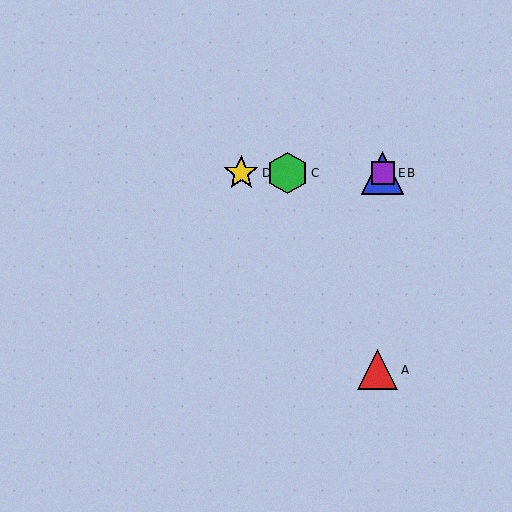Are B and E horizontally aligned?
Yes, both are at y≈173.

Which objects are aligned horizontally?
Objects B, C, D, E are aligned horizontally.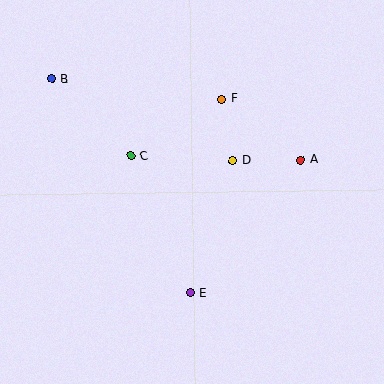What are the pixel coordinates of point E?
Point E is at (191, 293).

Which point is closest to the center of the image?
Point D at (232, 161) is closest to the center.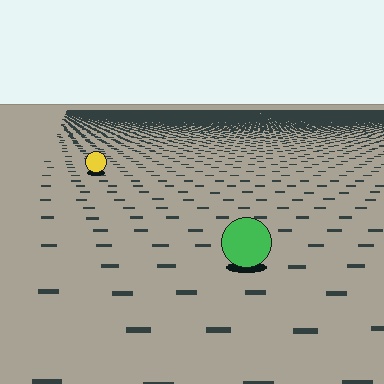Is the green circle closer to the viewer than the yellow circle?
Yes. The green circle is closer — you can tell from the texture gradient: the ground texture is coarser near it.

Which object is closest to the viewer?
The green circle is closest. The texture marks near it are larger and more spread out.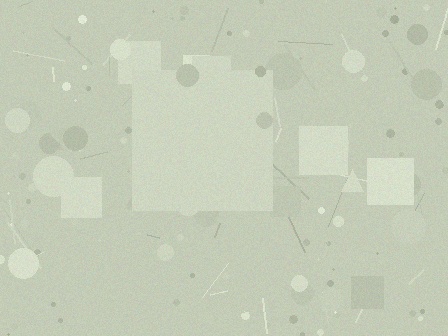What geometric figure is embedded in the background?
A square is embedded in the background.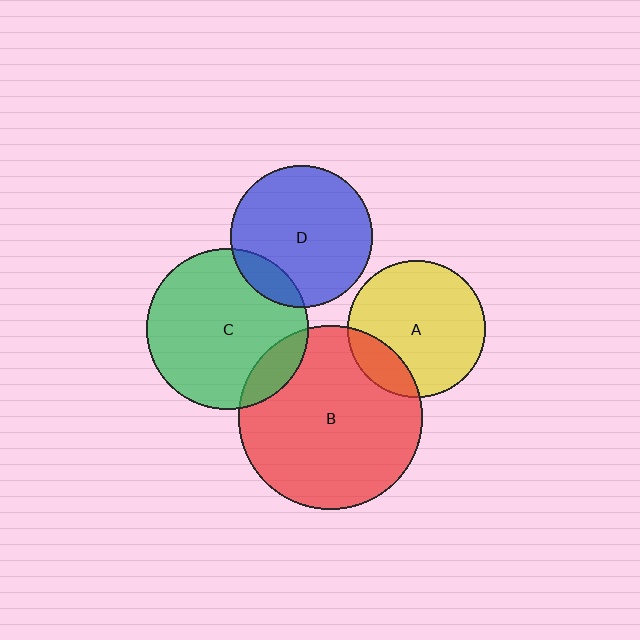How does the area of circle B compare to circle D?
Approximately 1.7 times.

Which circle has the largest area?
Circle B (red).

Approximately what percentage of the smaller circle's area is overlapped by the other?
Approximately 15%.